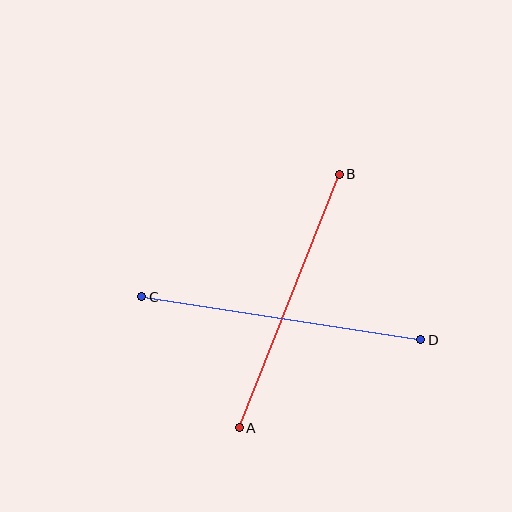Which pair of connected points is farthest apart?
Points C and D are farthest apart.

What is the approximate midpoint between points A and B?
The midpoint is at approximately (289, 301) pixels.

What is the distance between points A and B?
The distance is approximately 272 pixels.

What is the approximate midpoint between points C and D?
The midpoint is at approximately (281, 318) pixels.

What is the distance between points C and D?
The distance is approximately 283 pixels.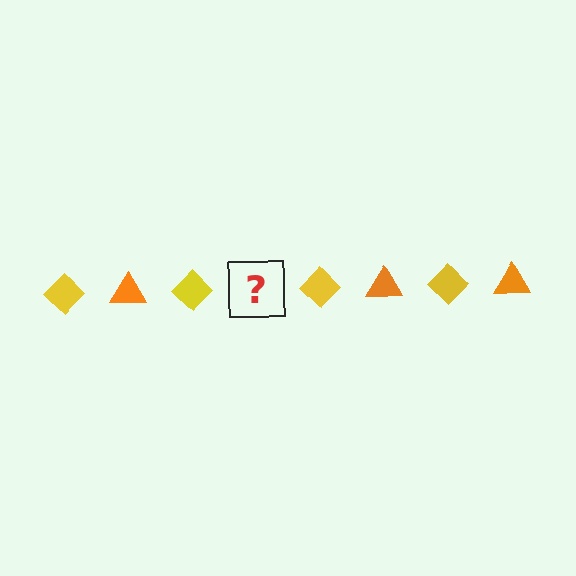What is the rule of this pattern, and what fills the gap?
The rule is that the pattern alternates between yellow diamond and orange triangle. The gap should be filled with an orange triangle.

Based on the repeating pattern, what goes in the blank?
The blank should be an orange triangle.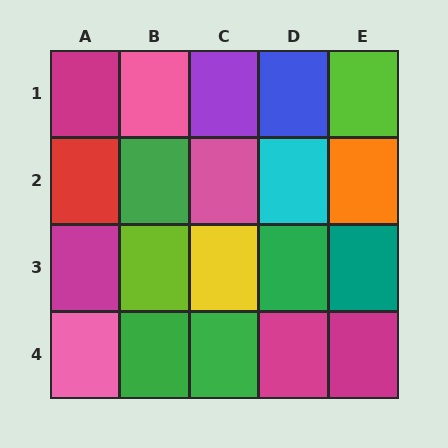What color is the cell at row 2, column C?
Pink.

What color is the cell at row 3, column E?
Teal.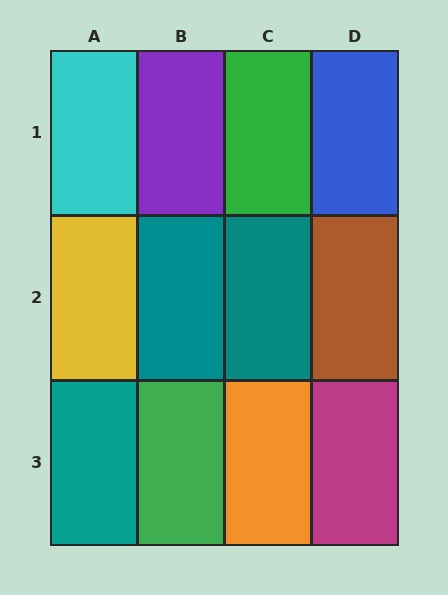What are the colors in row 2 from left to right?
Yellow, teal, teal, brown.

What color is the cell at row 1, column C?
Green.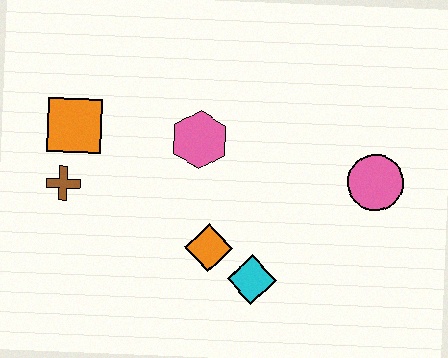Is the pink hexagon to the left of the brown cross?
No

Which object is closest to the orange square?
The brown cross is closest to the orange square.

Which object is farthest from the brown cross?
The pink circle is farthest from the brown cross.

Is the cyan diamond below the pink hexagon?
Yes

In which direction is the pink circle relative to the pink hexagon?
The pink circle is to the right of the pink hexagon.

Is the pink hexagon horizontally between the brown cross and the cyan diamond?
Yes